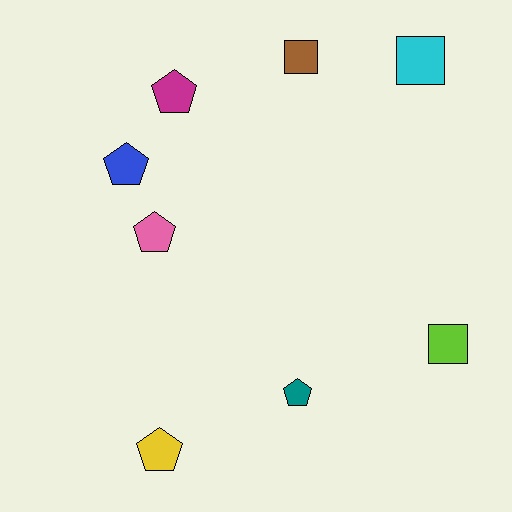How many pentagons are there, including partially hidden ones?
There are 5 pentagons.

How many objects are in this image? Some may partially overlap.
There are 8 objects.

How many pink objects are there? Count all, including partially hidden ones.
There is 1 pink object.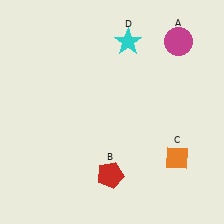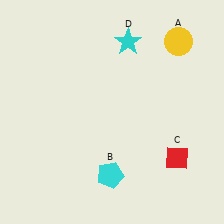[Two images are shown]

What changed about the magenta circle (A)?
In Image 1, A is magenta. In Image 2, it changed to yellow.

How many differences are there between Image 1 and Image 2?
There are 3 differences between the two images.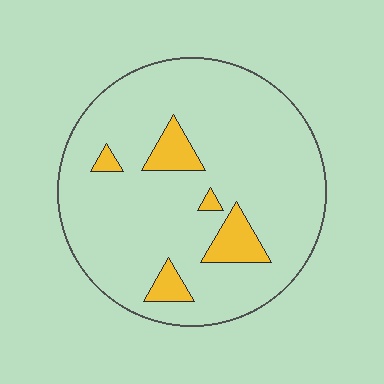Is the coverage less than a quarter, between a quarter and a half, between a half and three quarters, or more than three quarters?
Less than a quarter.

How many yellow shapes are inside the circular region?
5.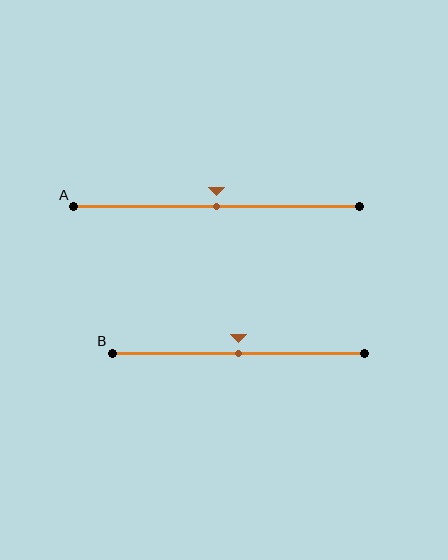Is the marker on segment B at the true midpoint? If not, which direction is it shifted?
Yes, the marker on segment B is at the true midpoint.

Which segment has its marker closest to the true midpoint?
Segment A has its marker closest to the true midpoint.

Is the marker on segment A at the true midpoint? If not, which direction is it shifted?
Yes, the marker on segment A is at the true midpoint.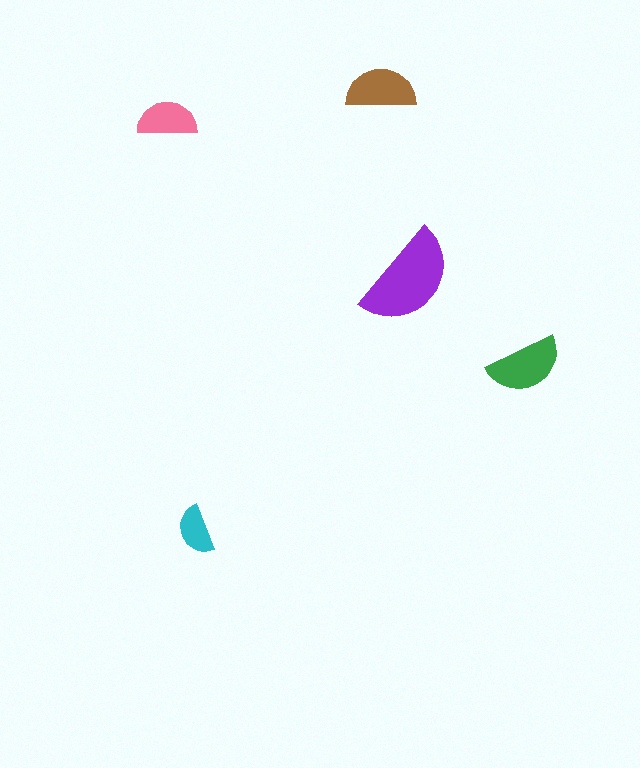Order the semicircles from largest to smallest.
the purple one, the green one, the brown one, the pink one, the cyan one.